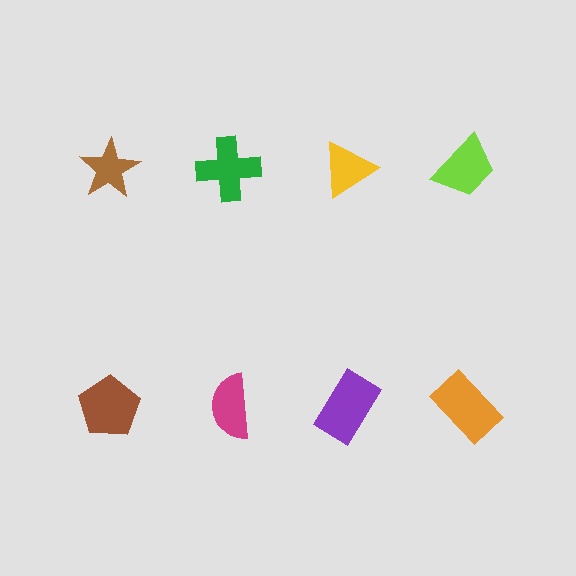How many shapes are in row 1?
4 shapes.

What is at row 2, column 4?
An orange rectangle.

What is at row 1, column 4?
A lime trapezoid.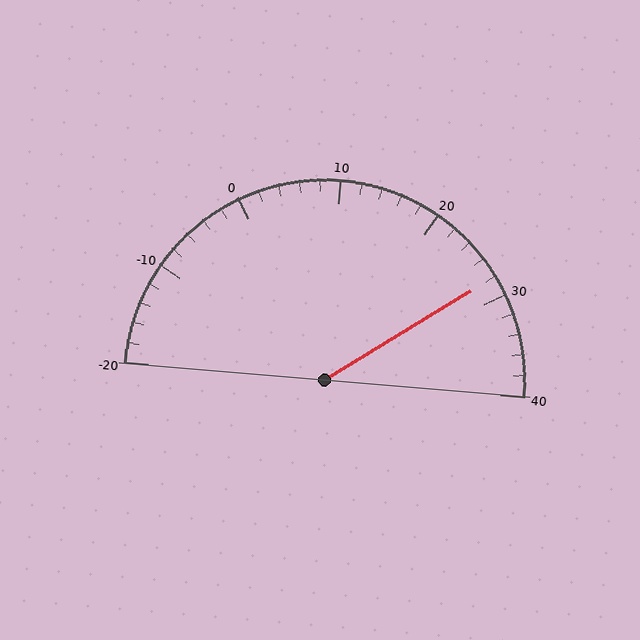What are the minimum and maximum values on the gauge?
The gauge ranges from -20 to 40.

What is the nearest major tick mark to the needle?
The nearest major tick mark is 30.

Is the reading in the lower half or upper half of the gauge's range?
The reading is in the upper half of the range (-20 to 40).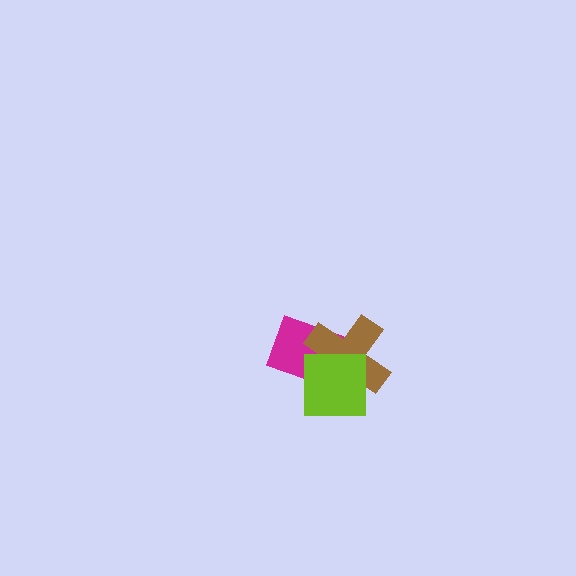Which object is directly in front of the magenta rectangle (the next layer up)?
The brown cross is directly in front of the magenta rectangle.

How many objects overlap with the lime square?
2 objects overlap with the lime square.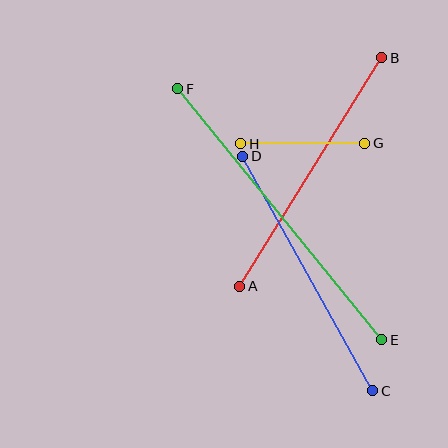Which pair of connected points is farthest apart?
Points E and F are farthest apart.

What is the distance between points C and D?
The distance is approximately 268 pixels.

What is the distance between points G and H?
The distance is approximately 124 pixels.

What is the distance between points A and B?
The distance is approximately 269 pixels.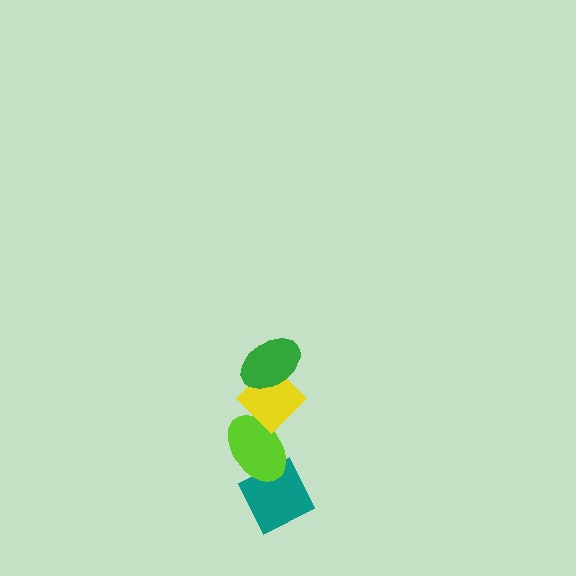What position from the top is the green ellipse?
The green ellipse is 1st from the top.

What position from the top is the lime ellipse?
The lime ellipse is 3rd from the top.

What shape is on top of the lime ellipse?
The yellow diamond is on top of the lime ellipse.